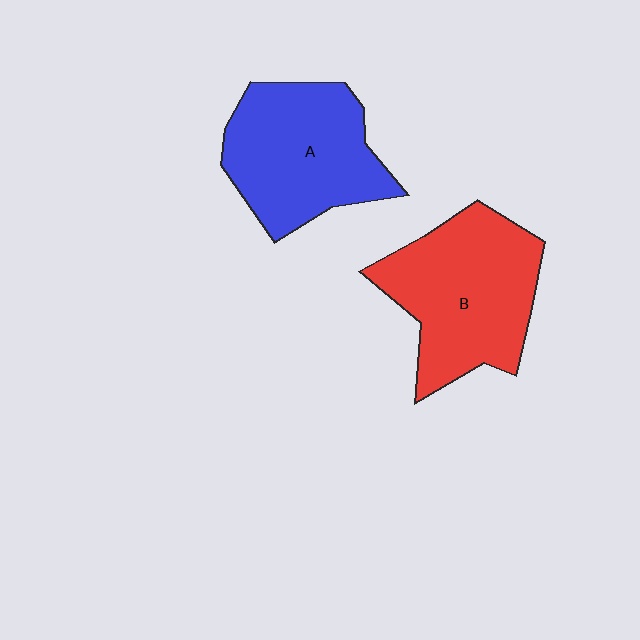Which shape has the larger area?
Shape B (red).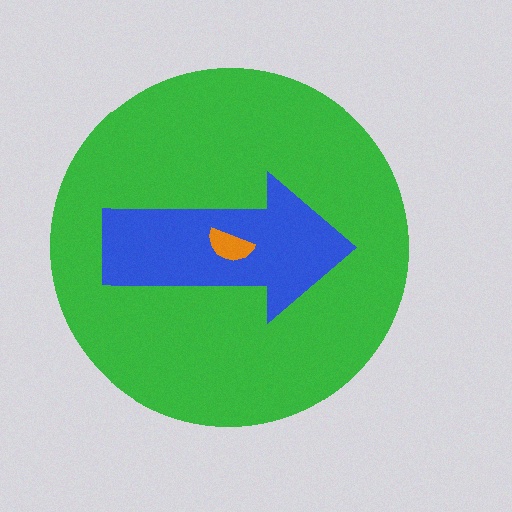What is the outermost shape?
The green circle.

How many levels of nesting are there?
3.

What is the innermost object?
The orange semicircle.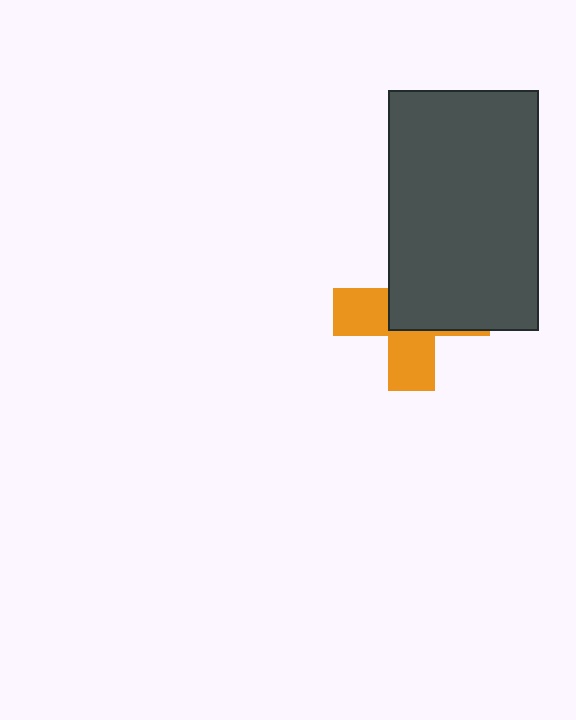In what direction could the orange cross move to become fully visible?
The orange cross could move toward the lower-left. That would shift it out from behind the dark gray rectangle entirely.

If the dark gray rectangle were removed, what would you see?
You would see the complete orange cross.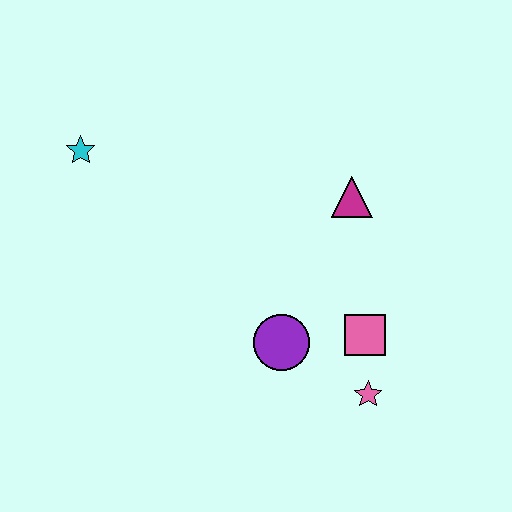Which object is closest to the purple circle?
The pink square is closest to the purple circle.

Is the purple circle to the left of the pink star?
Yes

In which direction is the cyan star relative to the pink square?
The cyan star is to the left of the pink square.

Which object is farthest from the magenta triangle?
The cyan star is farthest from the magenta triangle.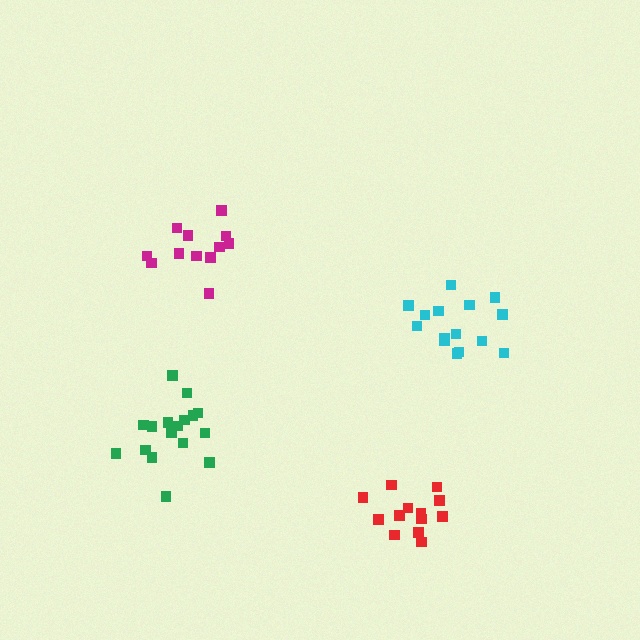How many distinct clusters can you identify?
There are 4 distinct clusters.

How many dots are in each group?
Group 1: 13 dots, Group 2: 15 dots, Group 3: 17 dots, Group 4: 12 dots (57 total).